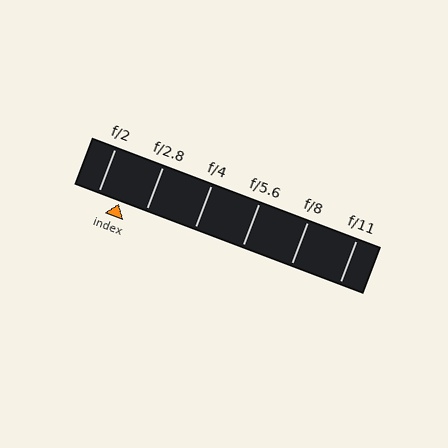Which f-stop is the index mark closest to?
The index mark is closest to f/2.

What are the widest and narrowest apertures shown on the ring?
The widest aperture shown is f/2 and the narrowest is f/11.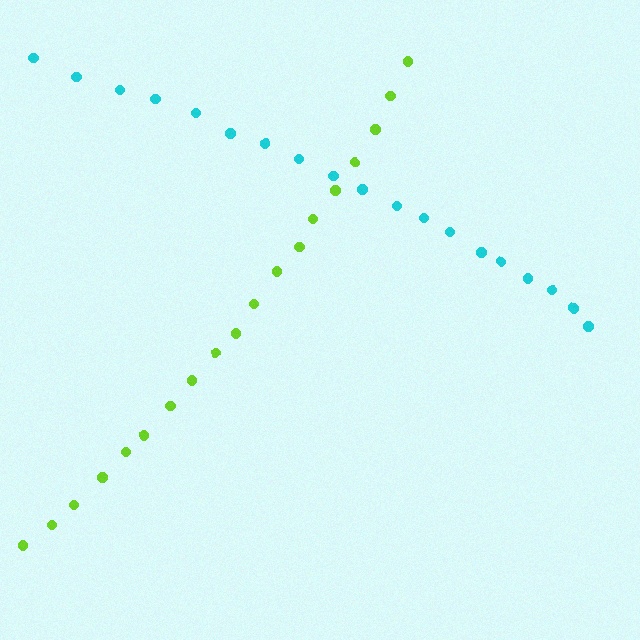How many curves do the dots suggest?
There are 2 distinct paths.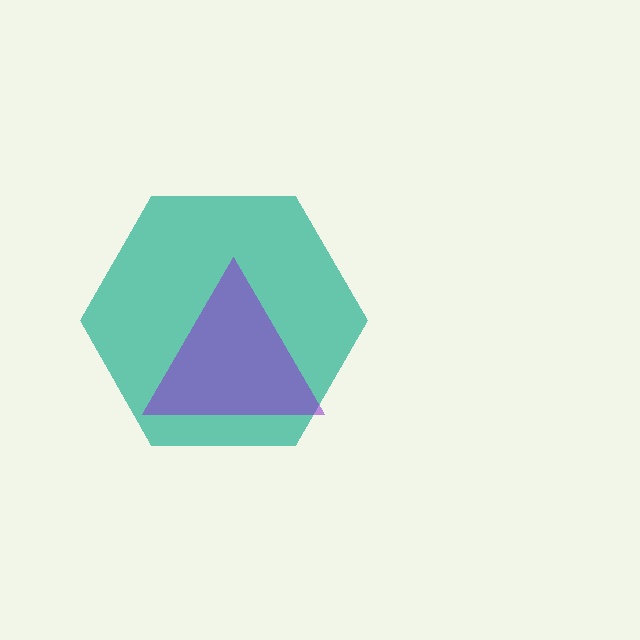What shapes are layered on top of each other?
The layered shapes are: a teal hexagon, a purple triangle.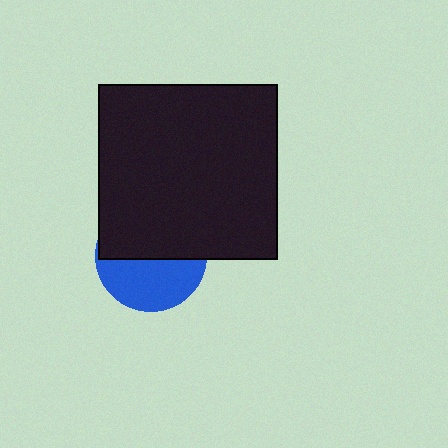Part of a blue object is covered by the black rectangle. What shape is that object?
It is a circle.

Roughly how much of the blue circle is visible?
About half of it is visible (roughly 46%).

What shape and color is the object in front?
The object in front is a black rectangle.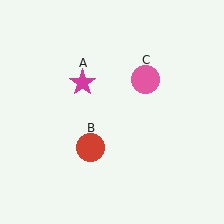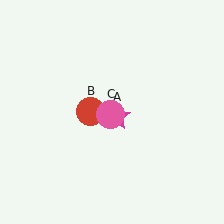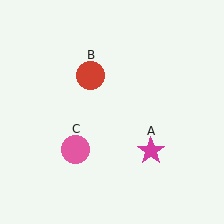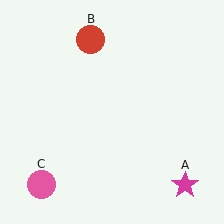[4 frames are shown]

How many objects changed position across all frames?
3 objects changed position: magenta star (object A), red circle (object B), pink circle (object C).